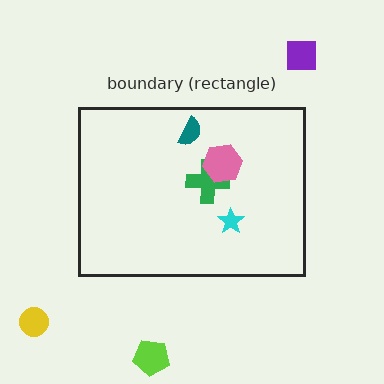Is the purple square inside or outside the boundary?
Outside.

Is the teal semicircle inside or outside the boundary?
Inside.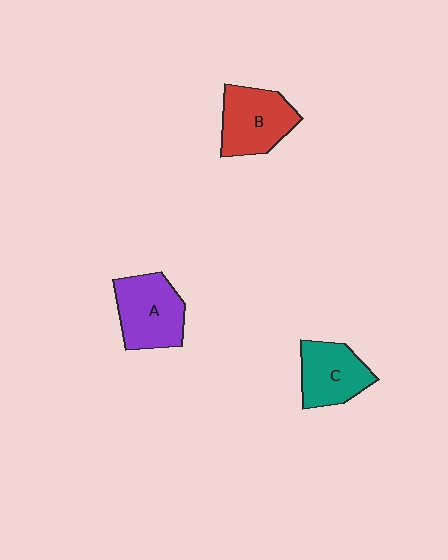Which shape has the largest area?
Shape A (purple).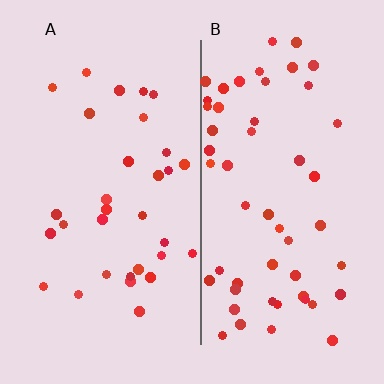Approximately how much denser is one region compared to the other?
Approximately 1.7× — region B over region A.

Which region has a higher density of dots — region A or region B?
B (the right).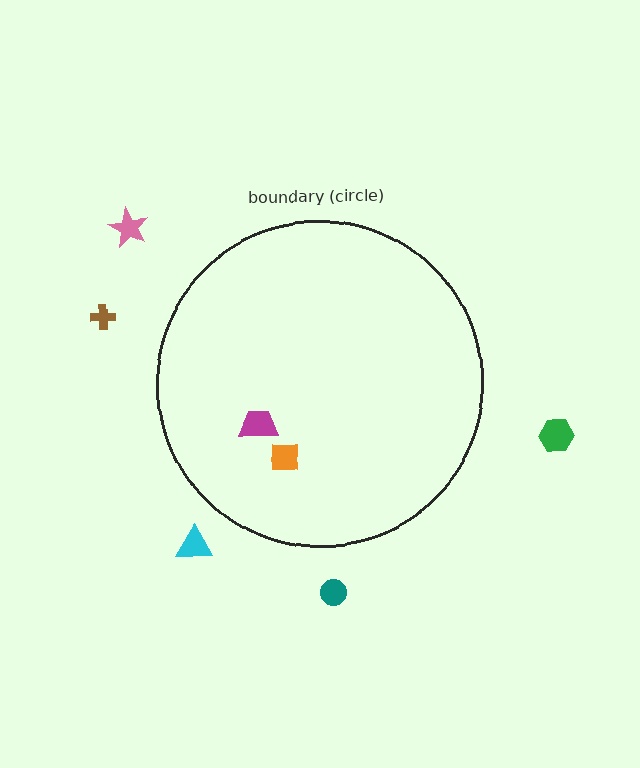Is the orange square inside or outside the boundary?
Inside.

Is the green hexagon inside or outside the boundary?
Outside.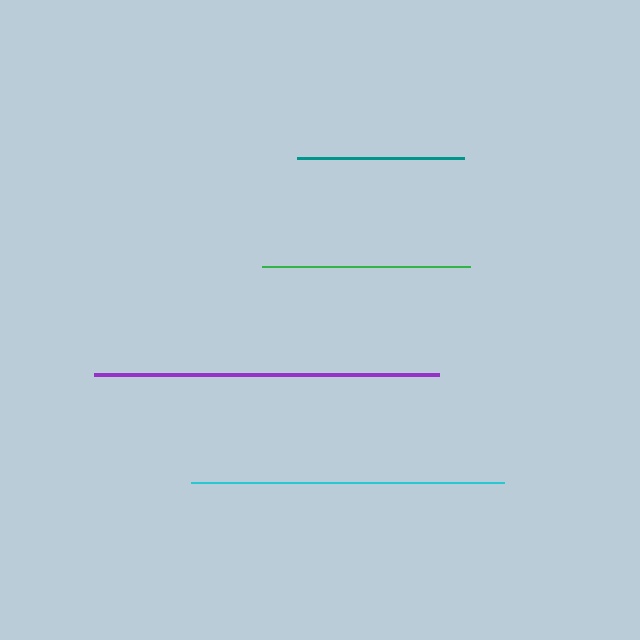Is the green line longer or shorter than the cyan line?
The cyan line is longer than the green line.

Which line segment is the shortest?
The teal line is the shortest at approximately 167 pixels.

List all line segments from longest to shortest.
From longest to shortest: purple, cyan, green, teal.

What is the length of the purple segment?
The purple segment is approximately 345 pixels long.